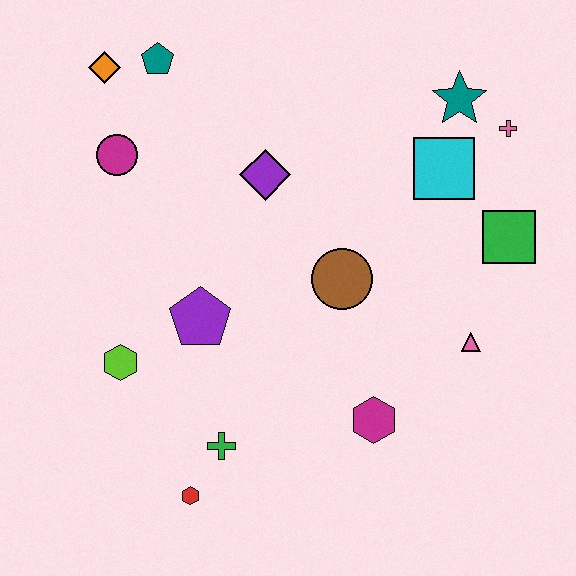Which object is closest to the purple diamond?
The brown circle is closest to the purple diamond.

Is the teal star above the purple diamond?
Yes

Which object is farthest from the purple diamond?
The red hexagon is farthest from the purple diamond.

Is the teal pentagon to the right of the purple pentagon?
No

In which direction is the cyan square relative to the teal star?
The cyan square is below the teal star.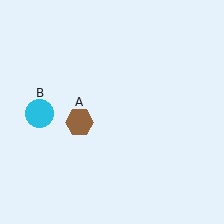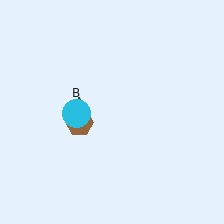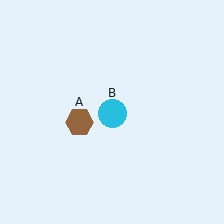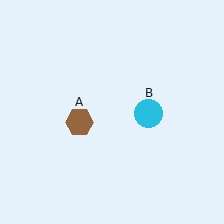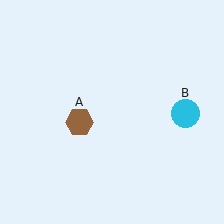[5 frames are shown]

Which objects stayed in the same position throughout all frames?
Brown hexagon (object A) remained stationary.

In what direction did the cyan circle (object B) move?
The cyan circle (object B) moved right.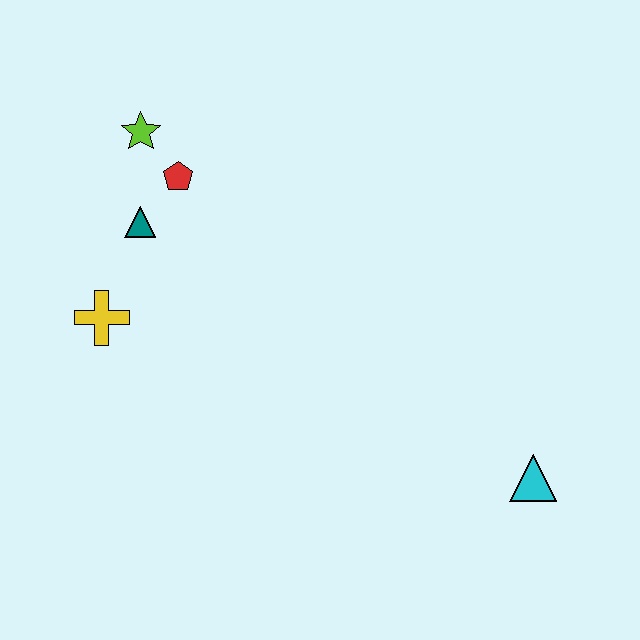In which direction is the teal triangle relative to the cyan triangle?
The teal triangle is to the left of the cyan triangle.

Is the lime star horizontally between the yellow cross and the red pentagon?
Yes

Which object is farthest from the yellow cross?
The cyan triangle is farthest from the yellow cross.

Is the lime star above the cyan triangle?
Yes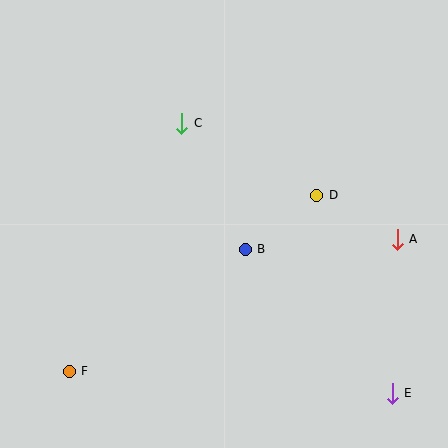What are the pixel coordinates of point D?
Point D is at (317, 195).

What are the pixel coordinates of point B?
Point B is at (245, 249).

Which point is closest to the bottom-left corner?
Point F is closest to the bottom-left corner.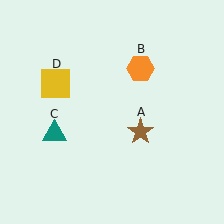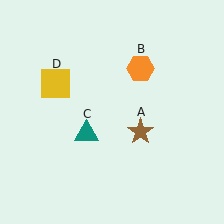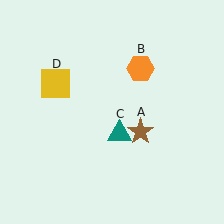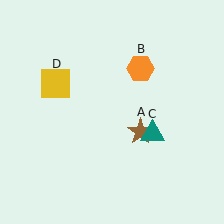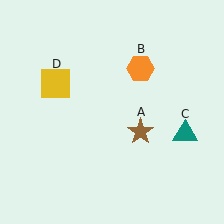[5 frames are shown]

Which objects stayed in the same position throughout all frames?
Brown star (object A) and orange hexagon (object B) and yellow square (object D) remained stationary.